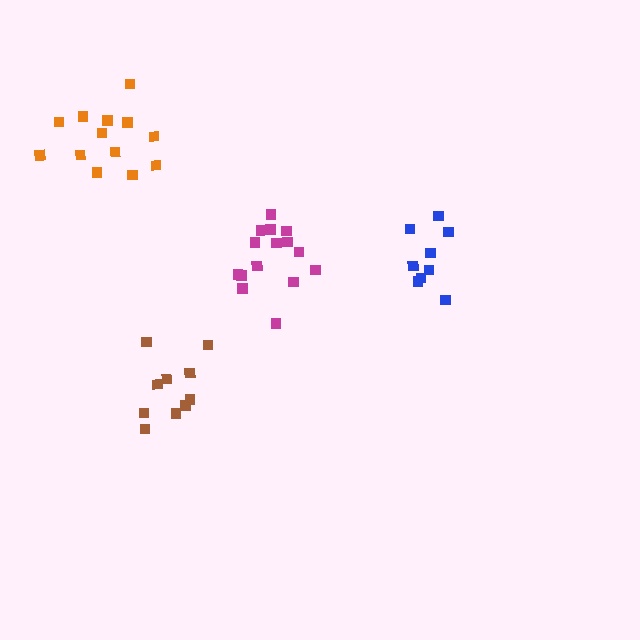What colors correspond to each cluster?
The clusters are colored: magenta, brown, orange, blue.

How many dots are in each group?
Group 1: 15 dots, Group 2: 10 dots, Group 3: 13 dots, Group 4: 9 dots (47 total).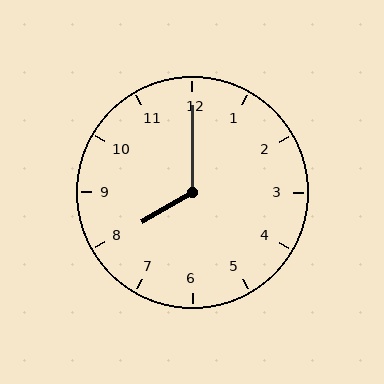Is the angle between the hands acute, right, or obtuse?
It is obtuse.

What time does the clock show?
8:00.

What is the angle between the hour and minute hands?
Approximately 120 degrees.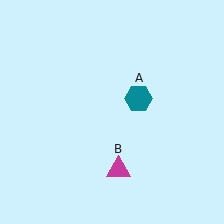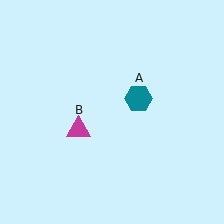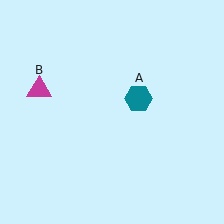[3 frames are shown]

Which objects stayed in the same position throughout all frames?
Teal hexagon (object A) remained stationary.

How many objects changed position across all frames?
1 object changed position: magenta triangle (object B).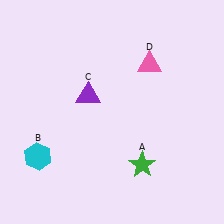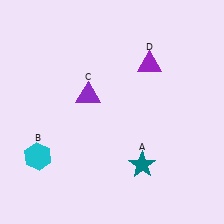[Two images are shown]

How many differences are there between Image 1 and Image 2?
There are 2 differences between the two images.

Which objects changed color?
A changed from green to teal. D changed from pink to purple.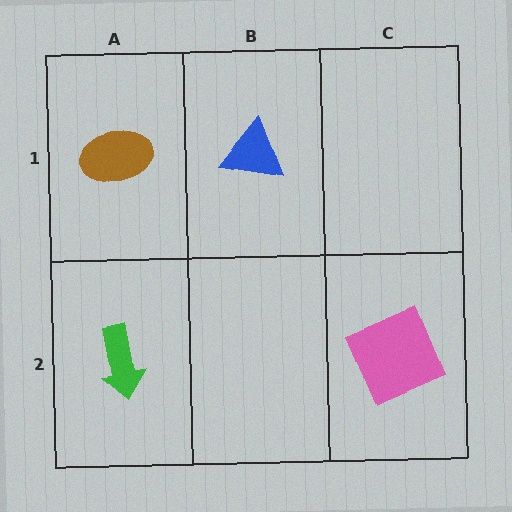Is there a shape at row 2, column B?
No, that cell is empty.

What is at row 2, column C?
A pink square.